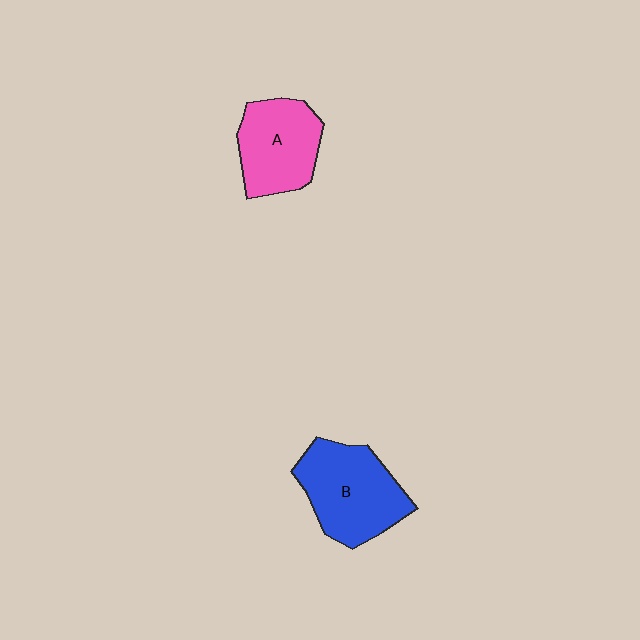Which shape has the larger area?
Shape B (blue).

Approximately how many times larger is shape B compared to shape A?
Approximately 1.2 times.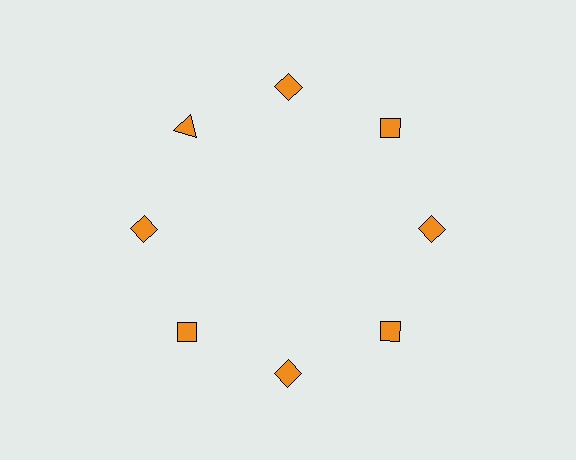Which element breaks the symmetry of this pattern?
The orange triangle at roughly the 10 o'clock position breaks the symmetry. All other shapes are orange diamonds.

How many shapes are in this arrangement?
There are 8 shapes arranged in a ring pattern.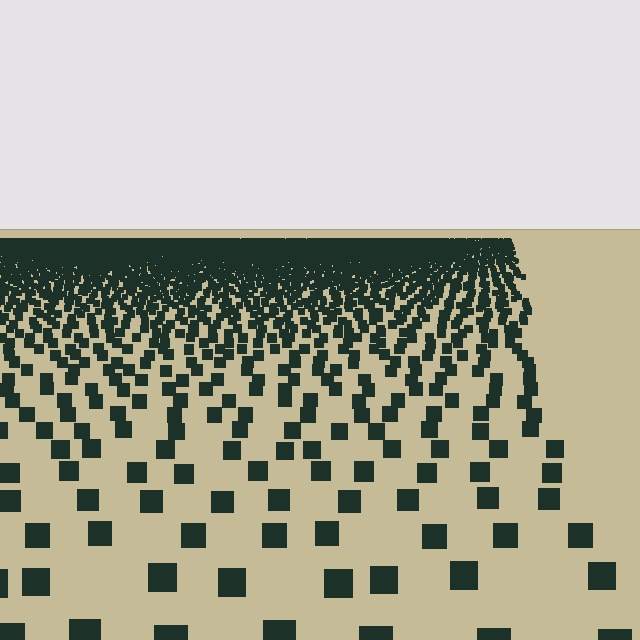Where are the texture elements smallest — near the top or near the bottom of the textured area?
Near the top.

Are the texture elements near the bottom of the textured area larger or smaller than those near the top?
Larger. Near the bottom, elements are closer to the viewer and appear at a bigger on-screen size.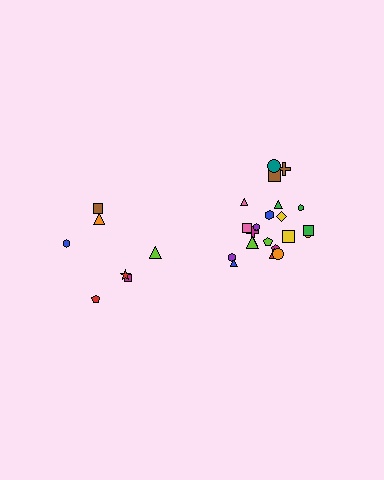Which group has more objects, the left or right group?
The right group.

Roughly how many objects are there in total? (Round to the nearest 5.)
Roughly 30 objects in total.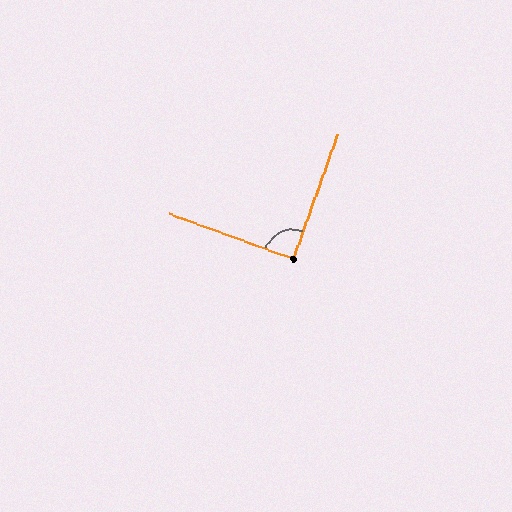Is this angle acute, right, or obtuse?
It is approximately a right angle.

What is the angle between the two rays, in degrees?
Approximately 90 degrees.